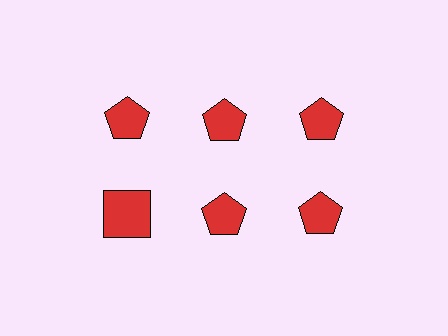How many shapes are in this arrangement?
There are 6 shapes arranged in a grid pattern.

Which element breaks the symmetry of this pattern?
The red square in the second row, leftmost column breaks the symmetry. All other shapes are red pentagons.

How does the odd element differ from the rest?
It has a different shape: square instead of pentagon.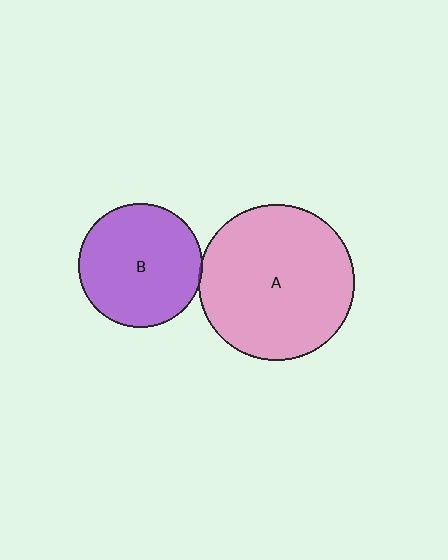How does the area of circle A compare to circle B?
Approximately 1.6 times.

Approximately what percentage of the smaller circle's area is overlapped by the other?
Approximately 5%.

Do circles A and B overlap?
Yes.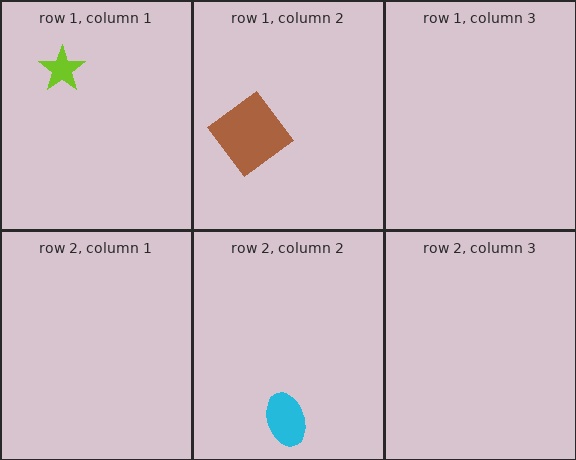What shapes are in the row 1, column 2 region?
The brown diamond.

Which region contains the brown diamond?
The row 1, column 2 region.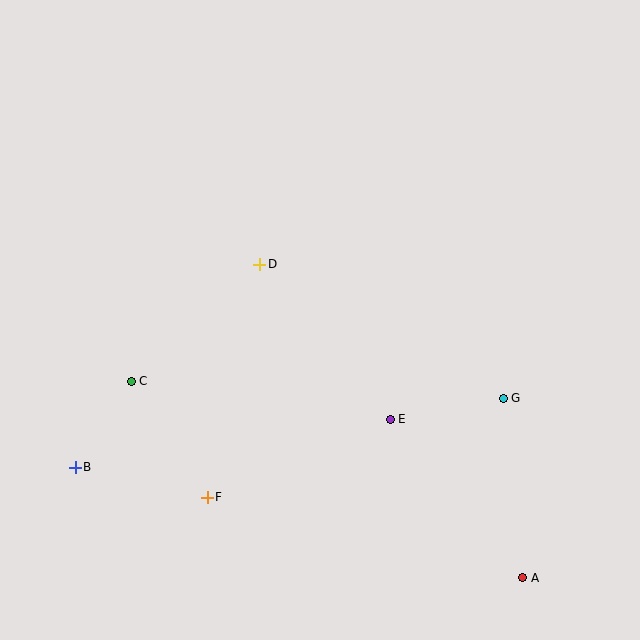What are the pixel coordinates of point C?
Point C is at (131, 381).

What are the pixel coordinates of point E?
Point E is at (390, 419).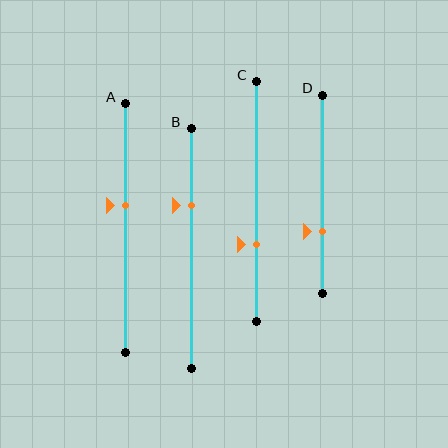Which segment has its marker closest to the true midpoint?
Segment A has its marker closest to the true midpoint.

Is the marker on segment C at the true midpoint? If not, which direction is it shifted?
No, the marker on segment C is shifted downward by about 18% of the segment length.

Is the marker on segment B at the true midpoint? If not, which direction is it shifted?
No, the marker on segment B is shifted upward by about 18% of the segment length.